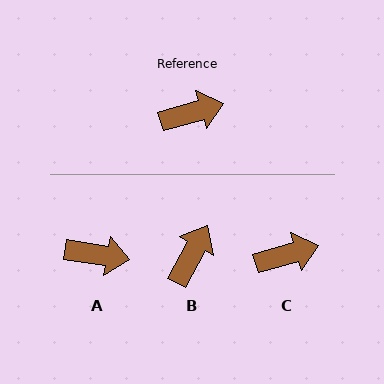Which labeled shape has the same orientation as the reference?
C.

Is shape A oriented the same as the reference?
No, it is off by about 25 degrees.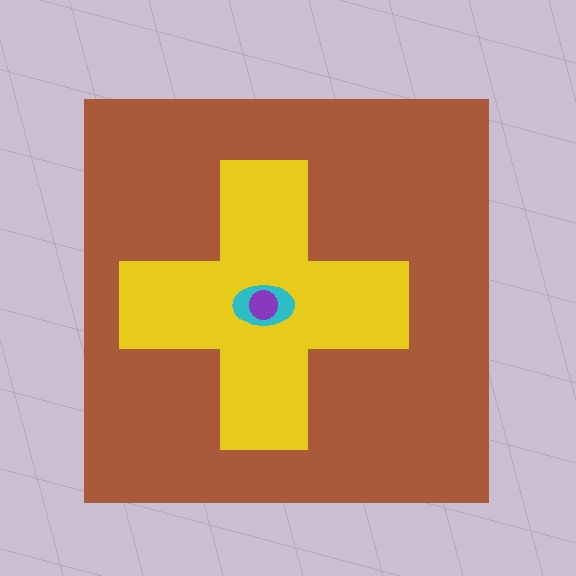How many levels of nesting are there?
4.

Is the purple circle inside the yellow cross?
Yes.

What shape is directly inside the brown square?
The yellow cross.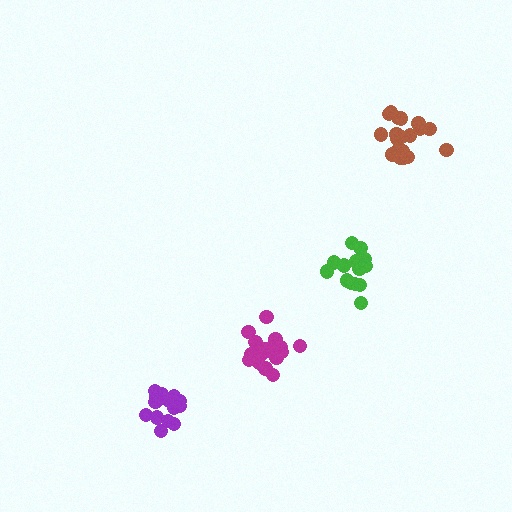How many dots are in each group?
Group 1: 16 dots, Group 2: 20 dots, Group 3: 21 dots, Group 4: 15 dots (72 total).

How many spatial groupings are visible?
There are 4 spatial groupings.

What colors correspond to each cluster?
The clusters are colored: purple, brown, magenta, green.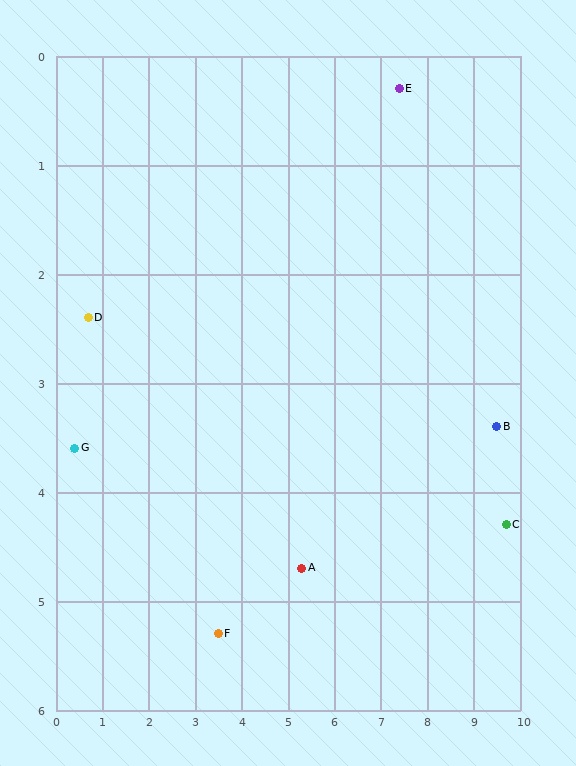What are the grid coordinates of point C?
Point C is at approximately (9.7, 4.3).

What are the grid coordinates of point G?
Point G is at approximately (0.4, 3.6).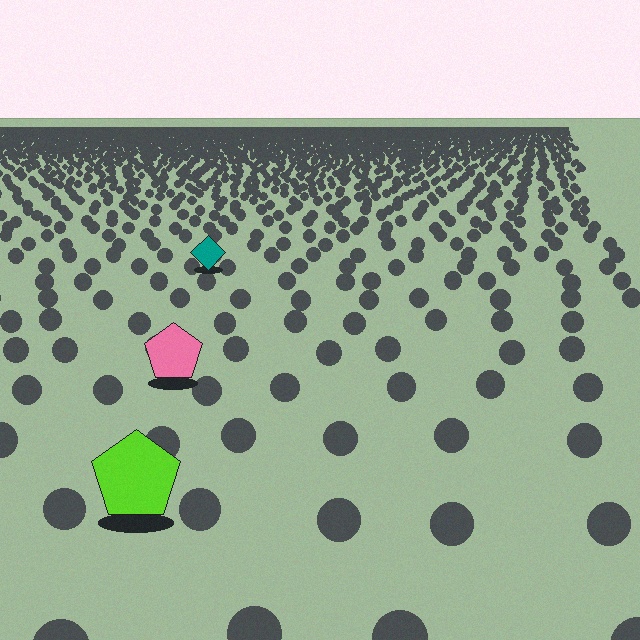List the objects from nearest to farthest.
From nearest to farthest: the lime pentagon, the pink pentagon, the teal diamond.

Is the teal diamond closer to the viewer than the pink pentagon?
No. The pink pentagon is closer — you can tell from the texture gradient: the ground texture is coarser near it.